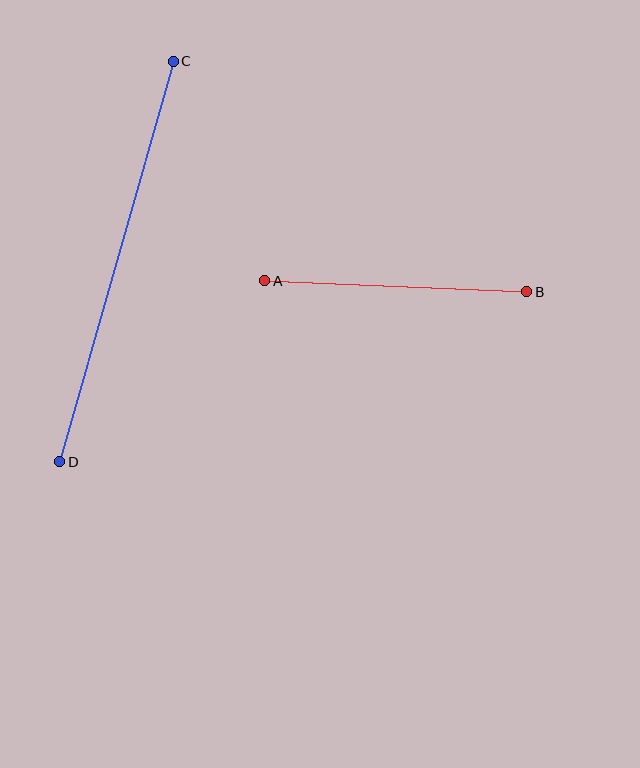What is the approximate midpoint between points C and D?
The midpoint is at approximately (117, 262) pixels.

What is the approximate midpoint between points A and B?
The midpoint is at approximately (396, 286) pixels.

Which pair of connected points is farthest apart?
Points C and D are farthest apart.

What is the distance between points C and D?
The distance is approximately 416 pixels.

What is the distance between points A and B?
The distance is approximately 262 pixels.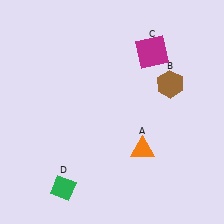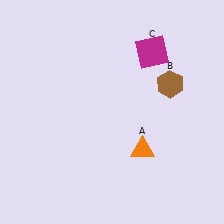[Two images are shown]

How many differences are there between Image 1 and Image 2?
There is 1 difference between the two images.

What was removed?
The green diamond (D) was removed in Image 2.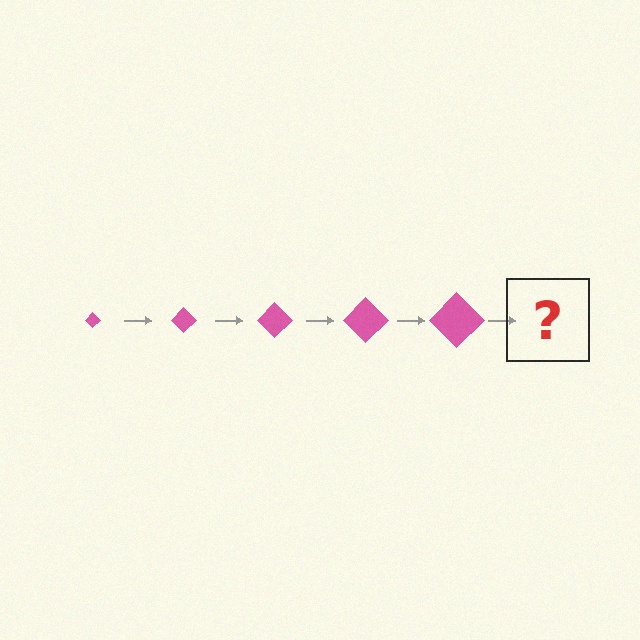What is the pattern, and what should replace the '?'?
The pattern is that the diamond gets progressively larger each step. The '?' should be a pink diamond, larger than the previous one.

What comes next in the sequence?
The next element should be a pink diamond, larger than the previous one.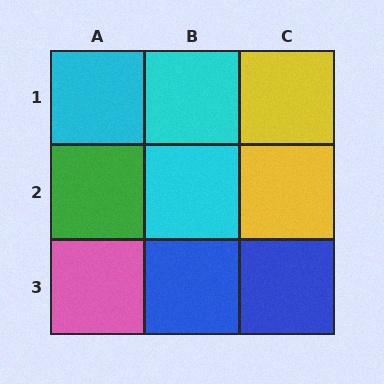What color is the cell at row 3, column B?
Blue.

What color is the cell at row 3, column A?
Pink.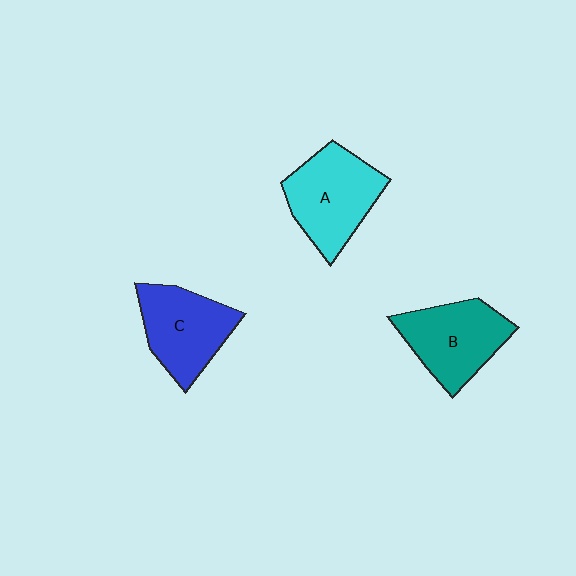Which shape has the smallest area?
Shape C (blue).